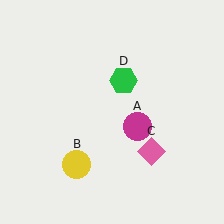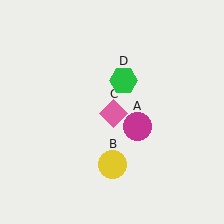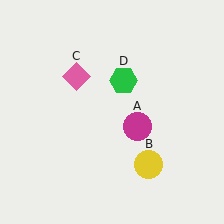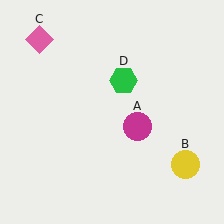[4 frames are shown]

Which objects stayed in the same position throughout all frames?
Magenta circle (object A) and green hexagon (object D) remained stationary.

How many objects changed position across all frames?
2 objects changed position: yellow circle (object B), pink diamond (object C).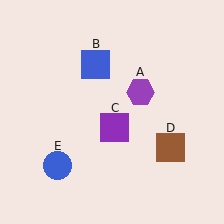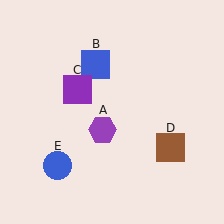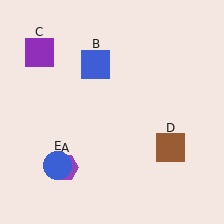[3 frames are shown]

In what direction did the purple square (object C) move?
The purple square (object C) moved up and to the left.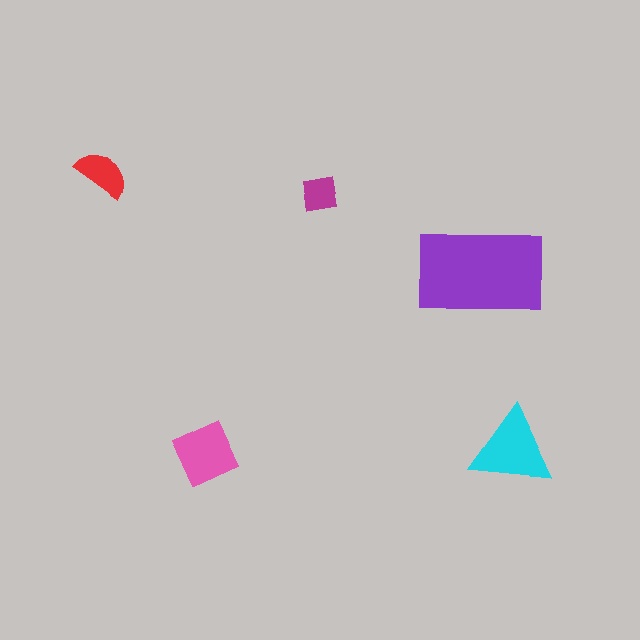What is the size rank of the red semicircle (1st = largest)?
4th.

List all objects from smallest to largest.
The magenta square, the red semicircle, the pink diamond, the cyan triangle, the purple rectangle.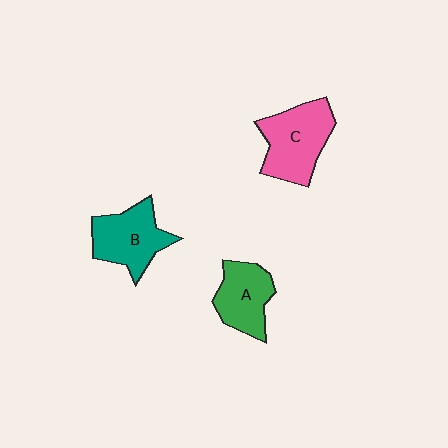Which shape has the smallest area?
Shape A (green).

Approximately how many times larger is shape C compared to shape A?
Approximately 1.3 times.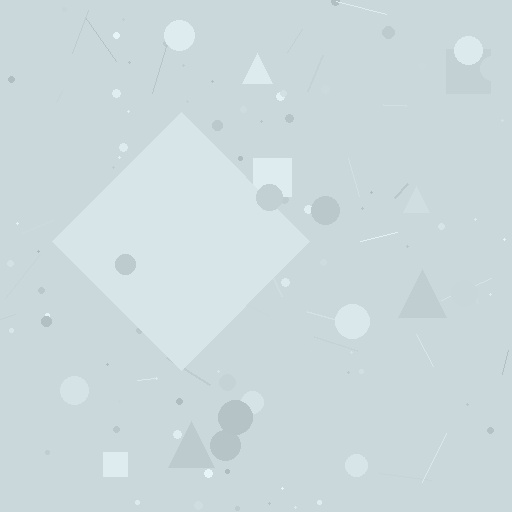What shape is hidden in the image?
A diamond is hidden in the image.